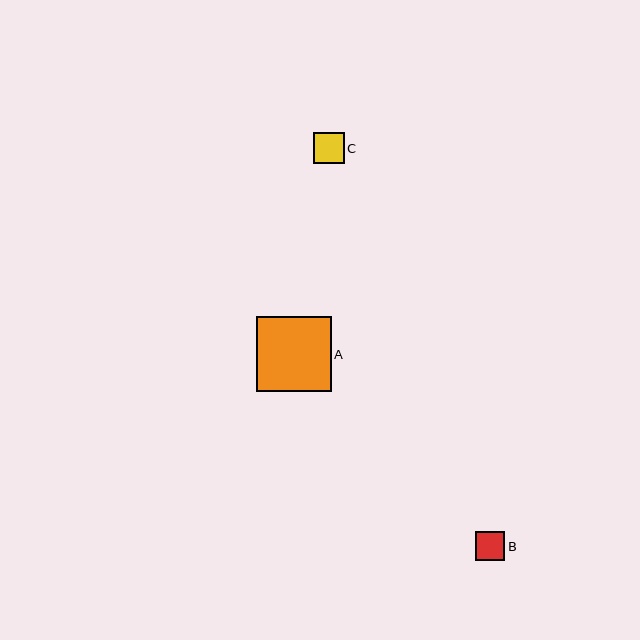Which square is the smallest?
Square B is the smallest with a size of approximately 30 pixels.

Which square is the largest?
Square A is the largest with a size of approximately 75 pixels.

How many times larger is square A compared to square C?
Square A is approximately 2.5 times the size of square C.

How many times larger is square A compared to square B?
Square A is approximately 2.5 times the size of square B.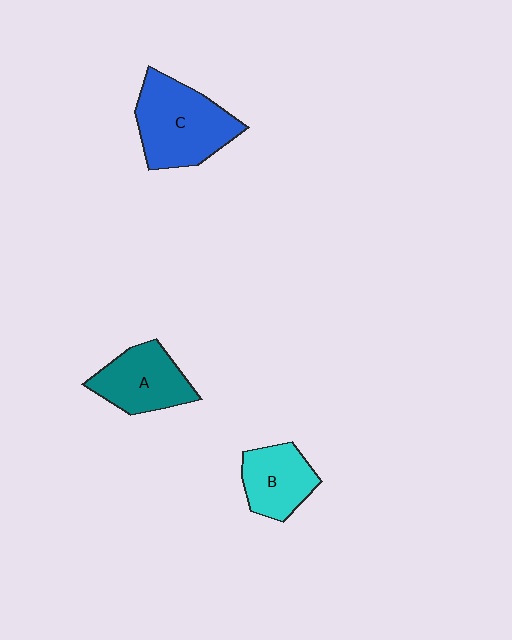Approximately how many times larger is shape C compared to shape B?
Approximately 1.6 times.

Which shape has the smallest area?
Shape B (cyan).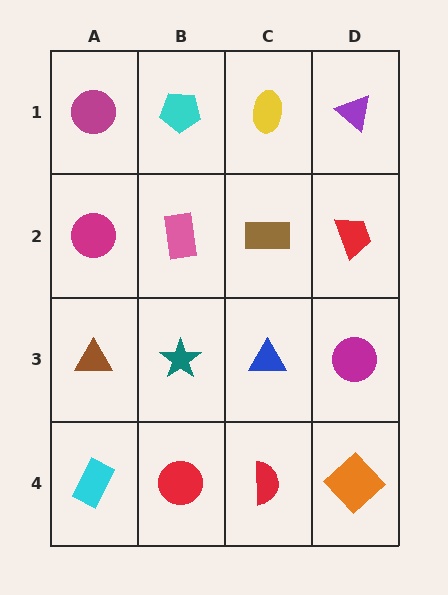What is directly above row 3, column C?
A brown rectangle.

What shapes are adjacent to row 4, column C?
A blue triangle (row 3, column C), a red circle (row 4, column B), an orange diamond (row 4, column D).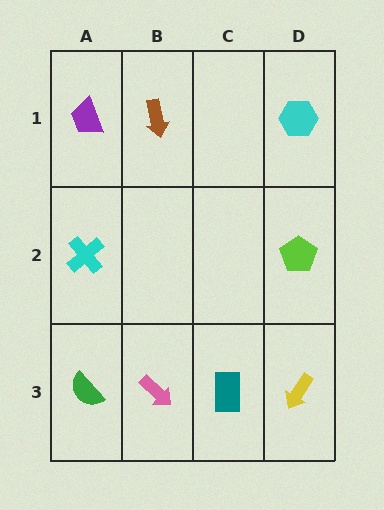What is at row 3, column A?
A green semicircle.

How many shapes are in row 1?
3 shapes.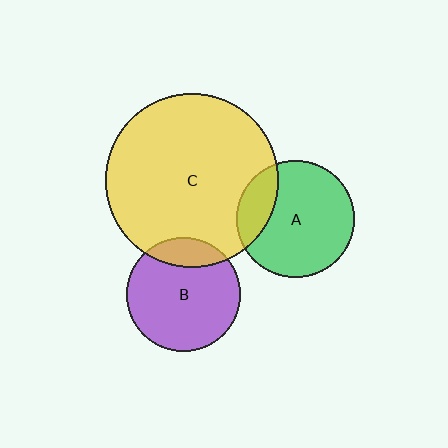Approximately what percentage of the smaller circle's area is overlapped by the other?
Approximately 20%.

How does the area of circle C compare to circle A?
Approximately 2.2 times.